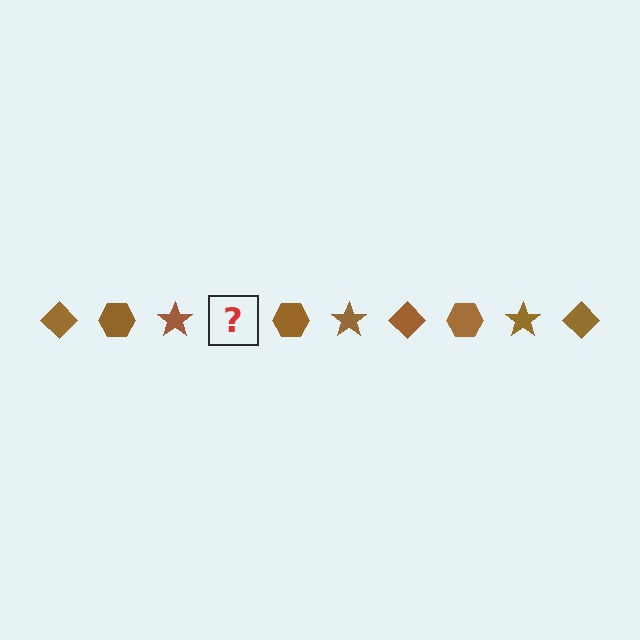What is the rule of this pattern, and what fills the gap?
The rule is that the pattern cycles through diamond, hexagon, star shapes in brown. The gap should be filled with a brown diamond.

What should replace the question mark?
The question mark should be replaced with a brown diamond.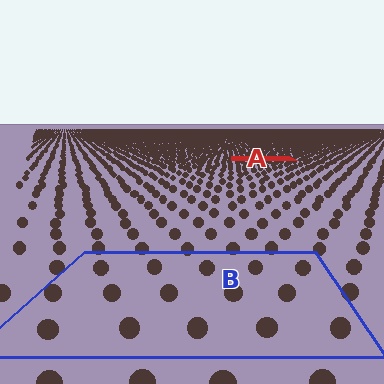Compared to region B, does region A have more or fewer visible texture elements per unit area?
Region A has more texture elements per unit area — they are packed more densely because it is farther away.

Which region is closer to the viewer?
Region B is closer. The texture elements there are larger and more spread out.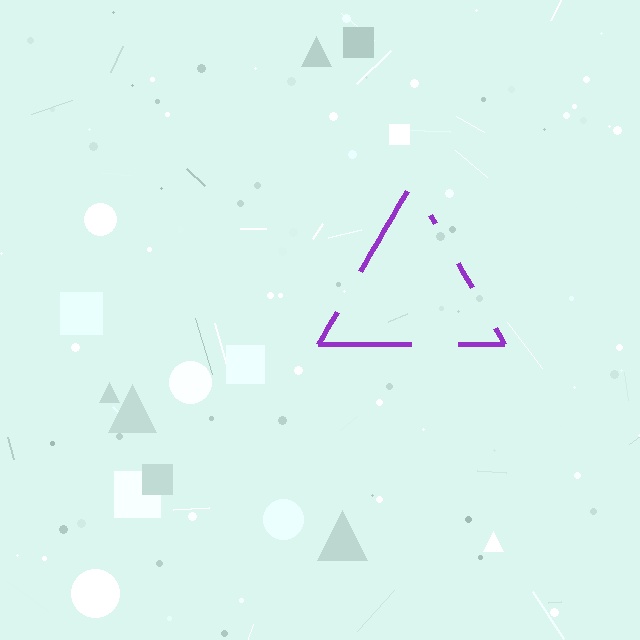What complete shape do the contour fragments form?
The contour fragments form a triangle.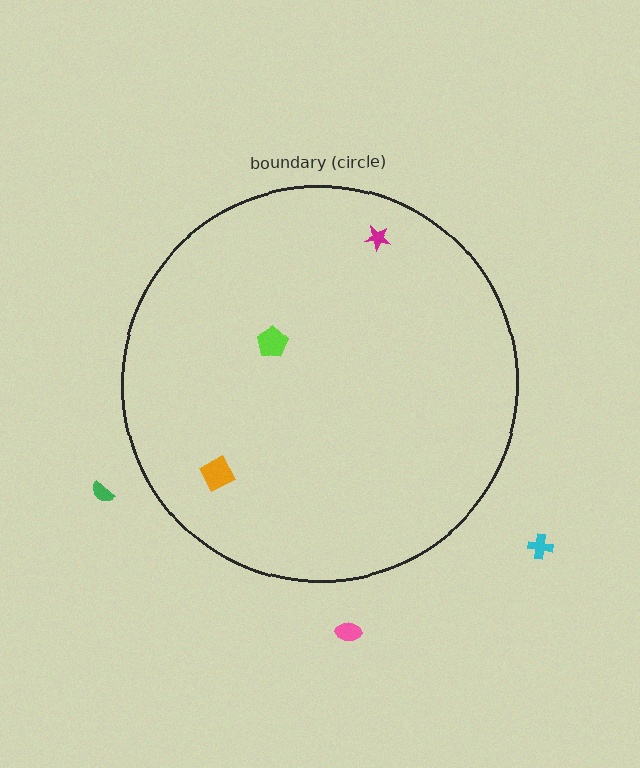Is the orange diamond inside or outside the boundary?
Inside.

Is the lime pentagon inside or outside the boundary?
Inside.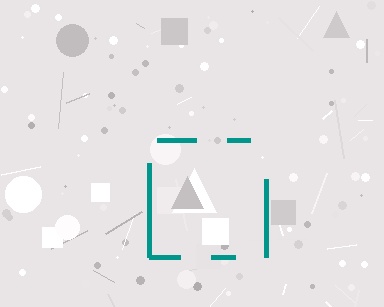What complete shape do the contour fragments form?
The contour fragments form a square.